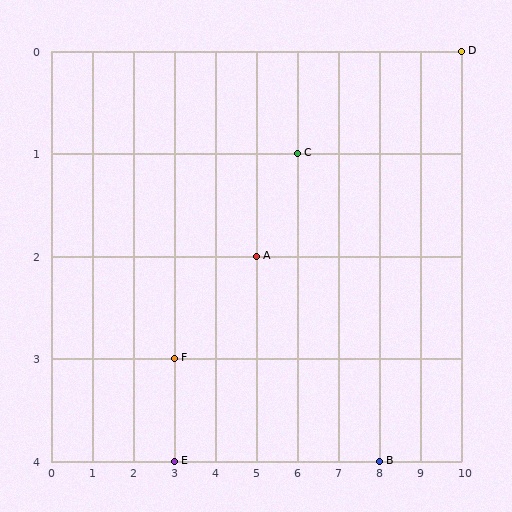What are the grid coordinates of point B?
Point B is at grid coordinates (8, 4).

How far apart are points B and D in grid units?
Points B and D are 2 columns and 4 rows apart (about 4.5 grid units diagonally).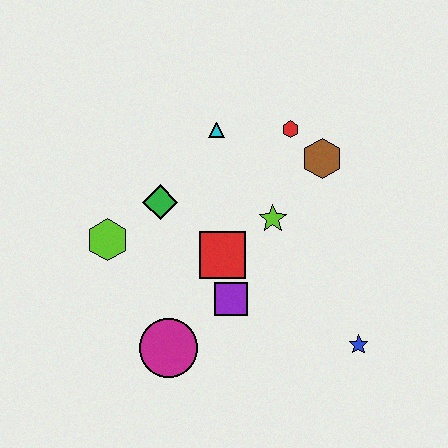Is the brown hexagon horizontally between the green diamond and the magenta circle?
No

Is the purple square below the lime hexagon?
Yes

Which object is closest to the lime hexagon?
The green diamond is closest to the lime hexagon.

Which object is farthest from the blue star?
The lime hexagon is farthest from the blue star.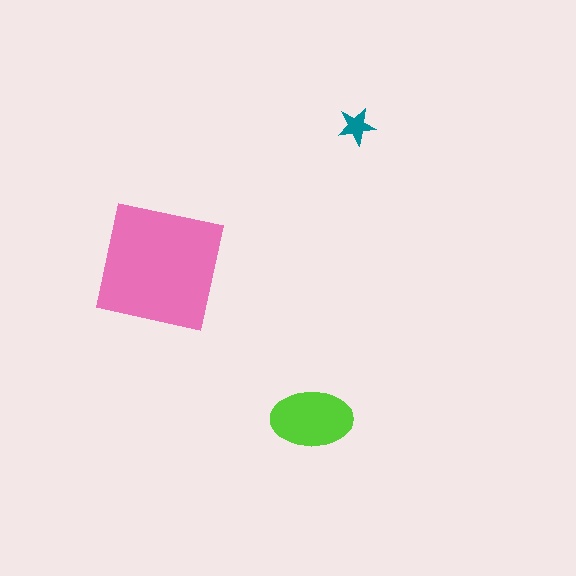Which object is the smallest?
The teal star.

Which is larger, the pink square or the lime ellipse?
The pink square.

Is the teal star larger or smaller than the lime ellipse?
Smaller.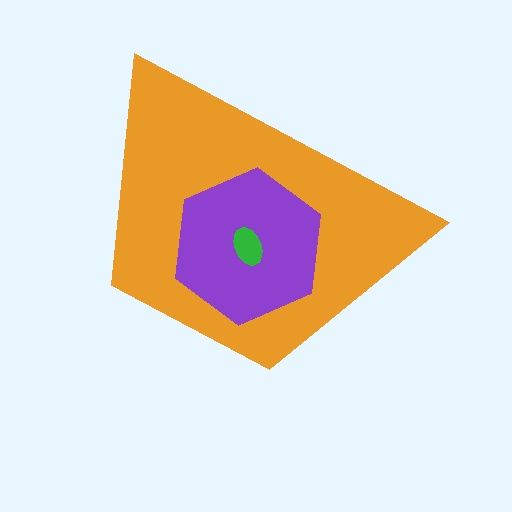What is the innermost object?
The green ellipse.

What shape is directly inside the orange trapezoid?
The purple hexagon.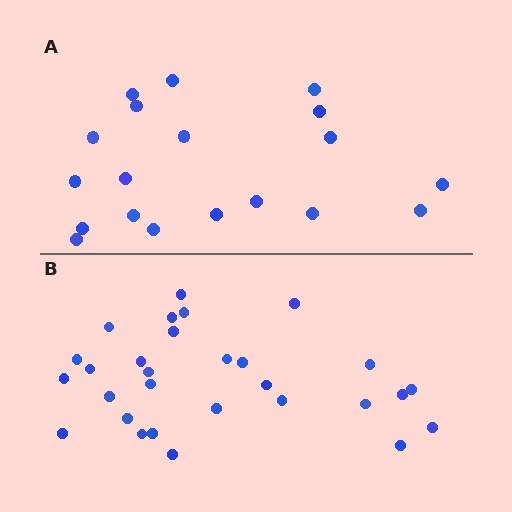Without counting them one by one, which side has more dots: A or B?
Region B (the bottom region) has more dots.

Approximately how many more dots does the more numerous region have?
Region B has roughly 10 or so more dots than region A.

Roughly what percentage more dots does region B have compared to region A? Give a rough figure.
About 55% more.